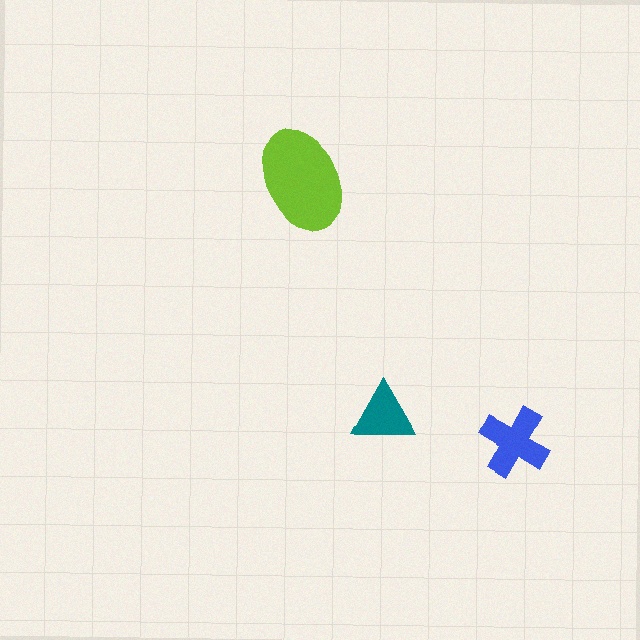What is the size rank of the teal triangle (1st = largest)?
3rd.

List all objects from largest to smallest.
The lime ellipse, the blue cross, the teal triangle.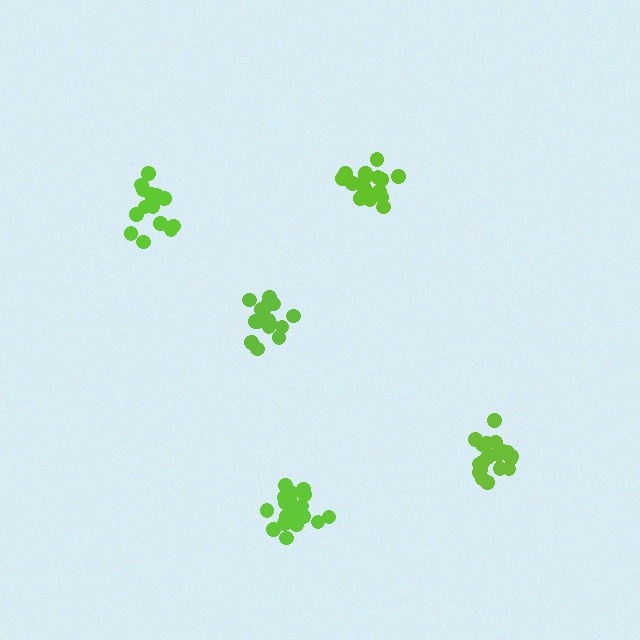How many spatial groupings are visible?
There are 5 spatial groupings.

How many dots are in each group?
Group 1: 17 dots, Group 2: 18 dots, Group 3: 20 dots, Group 4: 16 dots, Group 5: 20 dots (91 total).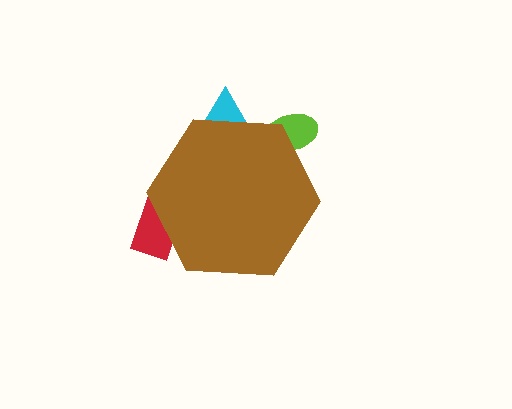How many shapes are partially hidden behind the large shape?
3 shapes are partially hidden.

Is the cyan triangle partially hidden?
Yes, the cyan triangle is partially hidden behind the brown hexagon.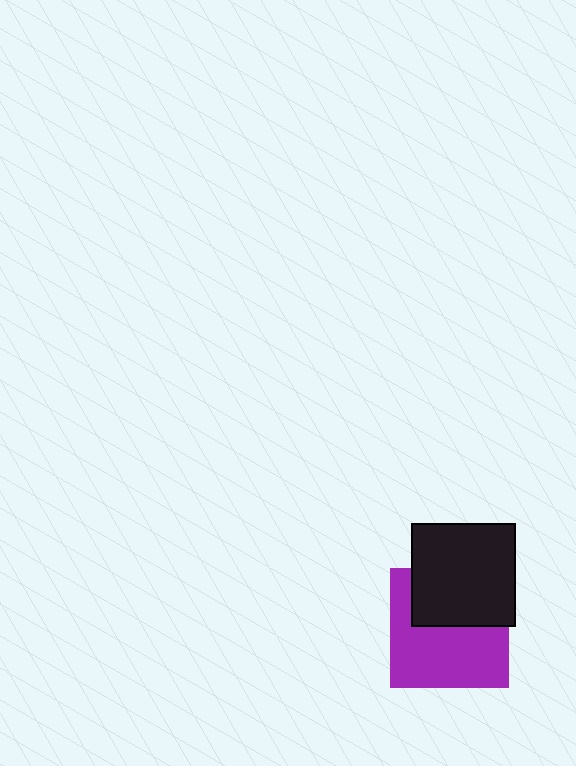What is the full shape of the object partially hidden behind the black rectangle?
The partially hidden object is a purple square.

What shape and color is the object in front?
The object in front is a black rectangle.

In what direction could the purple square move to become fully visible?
The purple square could move down. That would shift it out from behind the black rectangle entirely.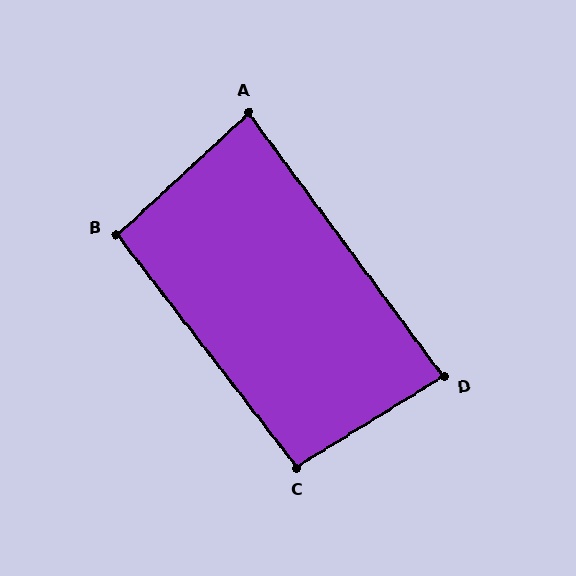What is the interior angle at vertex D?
Approximately 85 degrees (acute).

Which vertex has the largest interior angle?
C, at approximately 96 degrees.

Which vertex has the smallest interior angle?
A, at approximately 84 degrees.